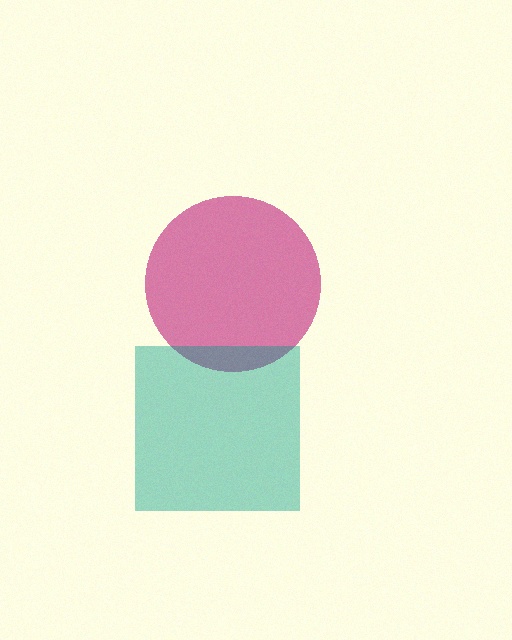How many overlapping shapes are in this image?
There are 2 overlapping shapes in the image.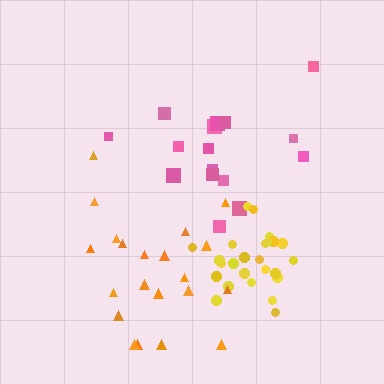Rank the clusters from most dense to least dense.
yellow, orange, pink.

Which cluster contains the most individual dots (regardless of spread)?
Yellow (25).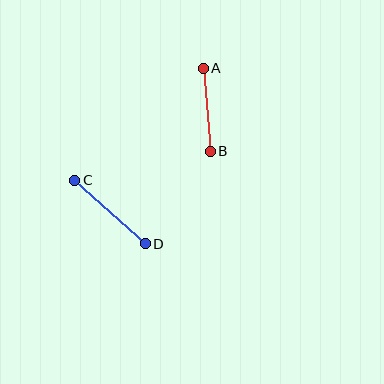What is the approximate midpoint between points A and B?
The midpoint is at approximately (207, 110) pixels.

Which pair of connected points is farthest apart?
Points C and D are farthest apart.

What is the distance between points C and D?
The distance is approximately 95 pixels.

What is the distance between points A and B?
The distance is approximately 83 pixels.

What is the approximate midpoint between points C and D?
The midpoint is at approximately (110, 212) pixels.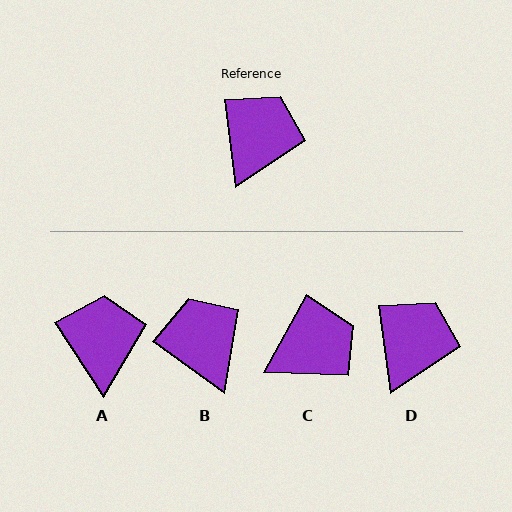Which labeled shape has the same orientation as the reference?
D.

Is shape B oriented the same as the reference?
No, it is off by about 47 degrees.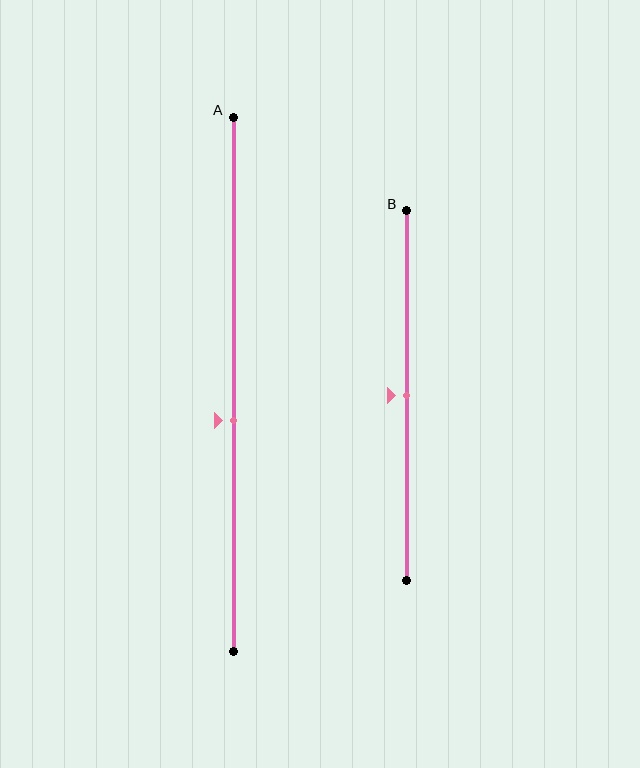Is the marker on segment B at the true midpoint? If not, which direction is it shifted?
Yes, the marker on segment B is at the true midpoint.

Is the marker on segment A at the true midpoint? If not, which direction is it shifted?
No, the marker on segment A is shifted downward by about 7% of the segment length.